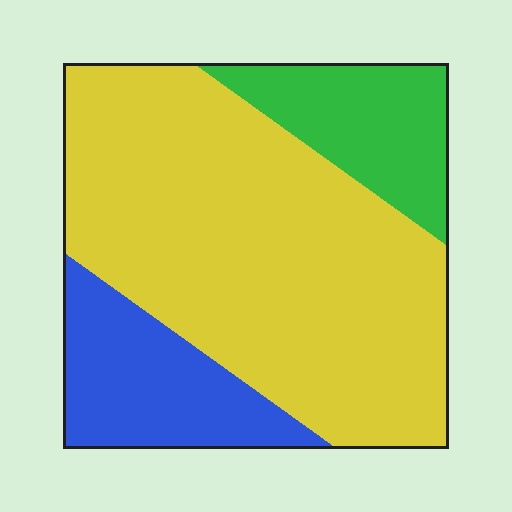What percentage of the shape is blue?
Blue covers around 20% of the shape.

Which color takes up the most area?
Yellow, at roughly 65%.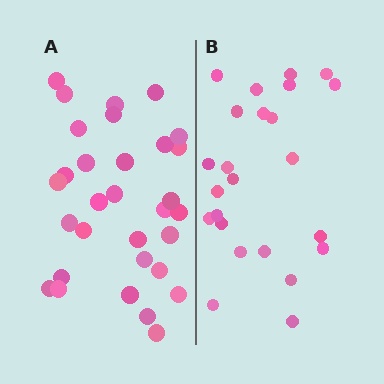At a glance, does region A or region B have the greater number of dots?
Region A (the left region) has more dots.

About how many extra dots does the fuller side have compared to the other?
Region A has roughly 8 or so more dots than region B.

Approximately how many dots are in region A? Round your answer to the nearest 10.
About 30 dots. (The exact count is 31, which rounds to 30.)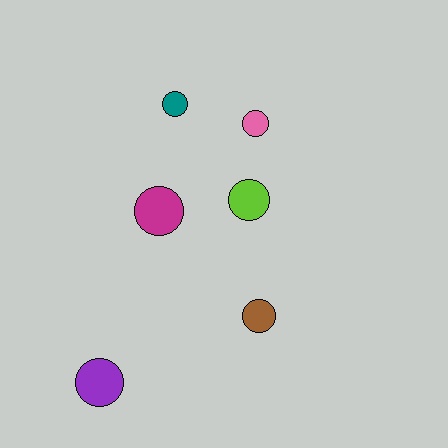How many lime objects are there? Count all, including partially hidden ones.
There is 1 lime object.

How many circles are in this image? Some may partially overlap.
There are 6 circles.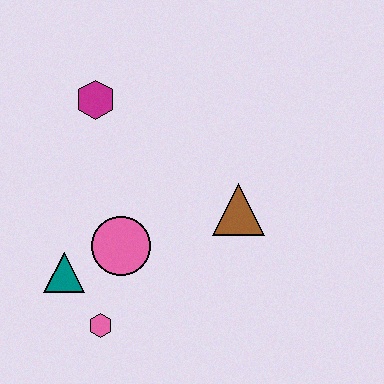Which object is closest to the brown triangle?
The pink circle is closest to the brown triangle.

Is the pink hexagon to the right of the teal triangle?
Yes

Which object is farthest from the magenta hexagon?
The pink hexagon is farthest from the magenta hexagon.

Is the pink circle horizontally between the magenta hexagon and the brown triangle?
Yes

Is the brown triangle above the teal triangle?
Yes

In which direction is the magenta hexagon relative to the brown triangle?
The magenta hexagon is to the left of the brown triangle.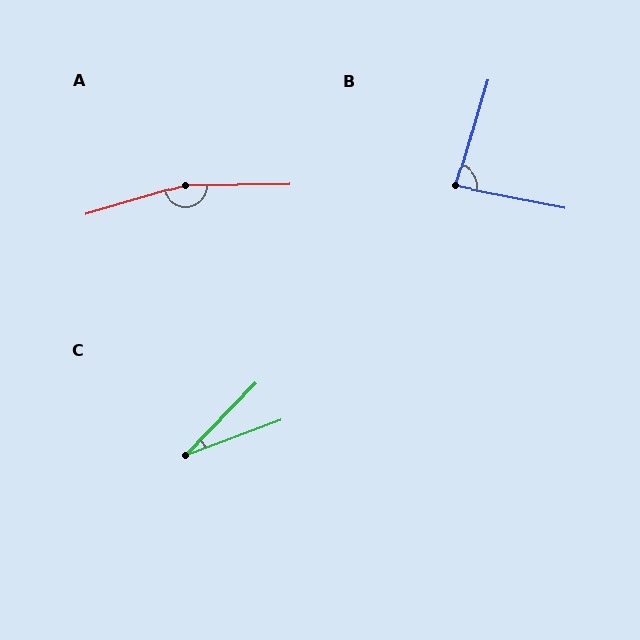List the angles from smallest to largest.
C (25°), B (85°), A (164°).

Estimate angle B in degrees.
Approximately 85 degrees.